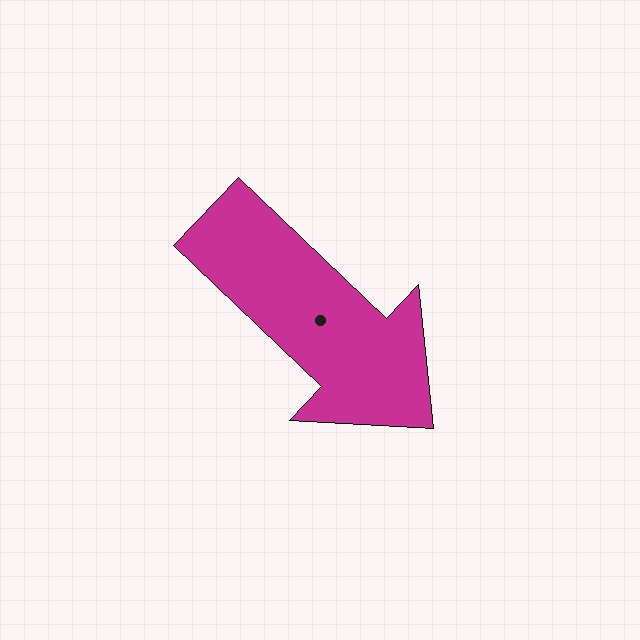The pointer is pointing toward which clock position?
Roughly 4 o'clock.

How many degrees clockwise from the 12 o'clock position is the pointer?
Approximately 134 degrees.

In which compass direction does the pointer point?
Southeast.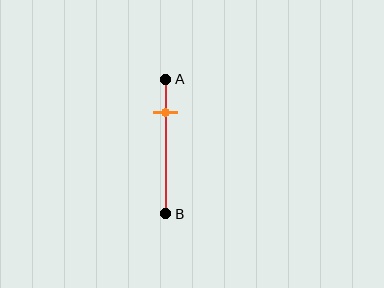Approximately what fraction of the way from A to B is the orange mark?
The orange mark is approximately 25% of the way from A to B.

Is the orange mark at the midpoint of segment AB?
No, the mark is at about 25% from A, not at the 50% midpoint.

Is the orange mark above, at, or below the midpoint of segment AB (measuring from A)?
The orange mark is above the midpoint of segment AB.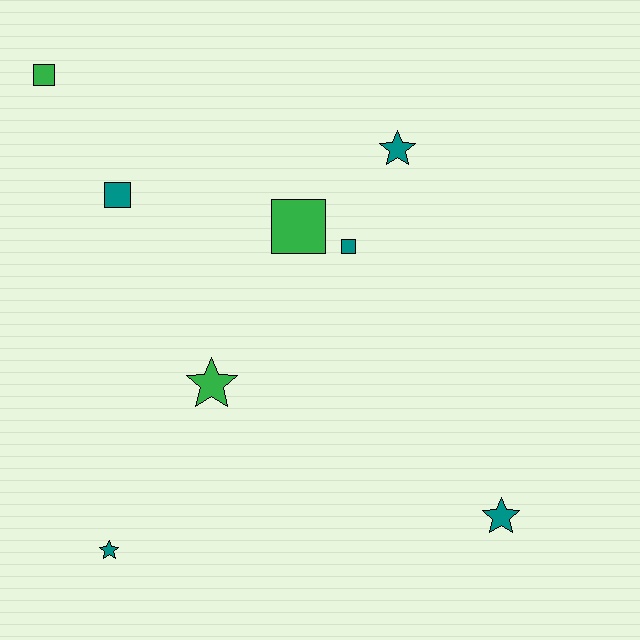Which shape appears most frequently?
Square, with 4 objects.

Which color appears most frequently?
Teal, with 5 objects.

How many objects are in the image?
There are 8 objects.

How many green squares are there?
There are 2 green squares.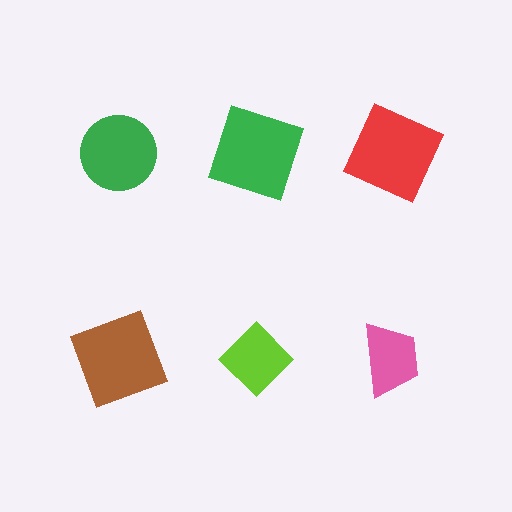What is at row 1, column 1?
A green circle.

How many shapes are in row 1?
3 shapes.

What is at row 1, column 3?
A red square.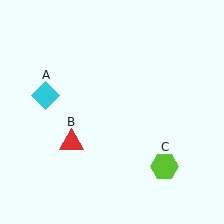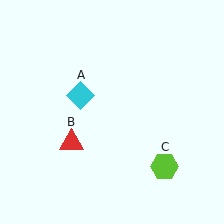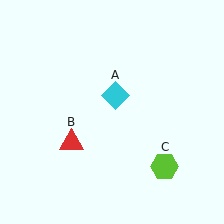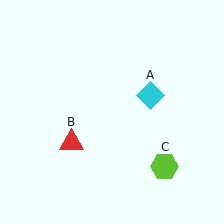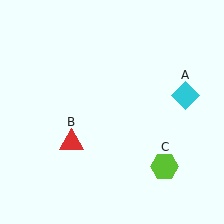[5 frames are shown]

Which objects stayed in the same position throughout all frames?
Red triangle (object B) and lime hexagon (object C) remained stationary.